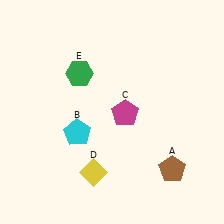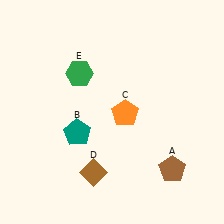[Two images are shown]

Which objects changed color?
B changed from cyan to teal. C changed from magenta to orange. D changed from yellow to brown.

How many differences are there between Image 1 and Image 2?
There are 3 differences between the two images.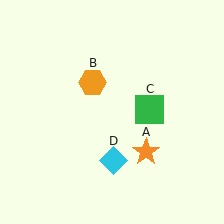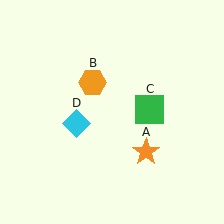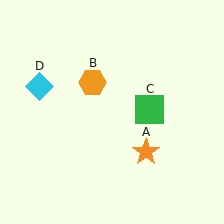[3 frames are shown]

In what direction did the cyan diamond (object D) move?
The cyan diamond (object D) moved up and to the left.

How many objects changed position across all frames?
1 object changed position: cyan diamond (object D).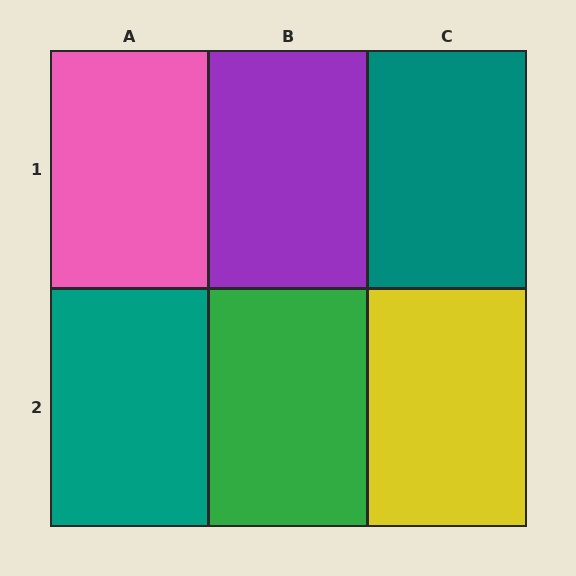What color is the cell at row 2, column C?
Yellow.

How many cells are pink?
1 cell is pink.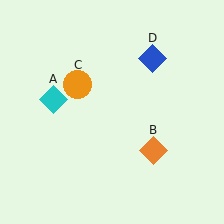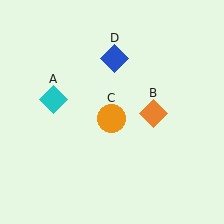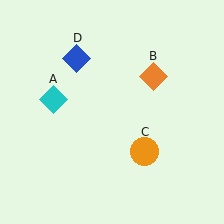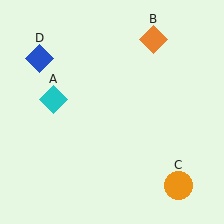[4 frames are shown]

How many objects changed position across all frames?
3 objects changed position: orange diamond (object B), orange circle (object C), blue diamond (object D).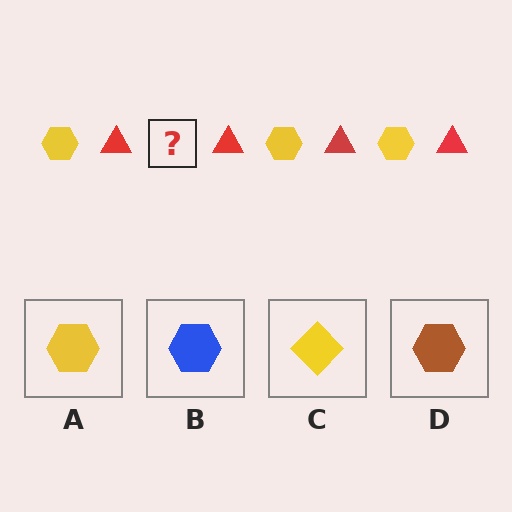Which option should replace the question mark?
Option A.